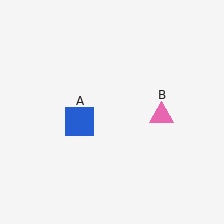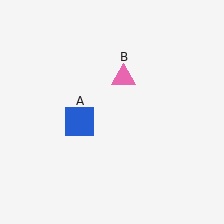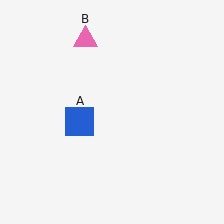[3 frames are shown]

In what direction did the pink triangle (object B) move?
The pink triangle (object B) moved up and to the left.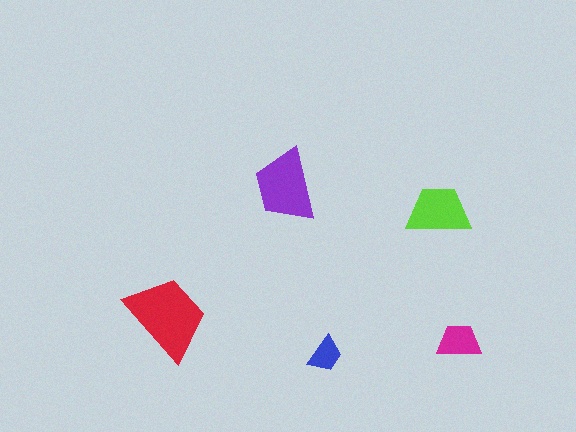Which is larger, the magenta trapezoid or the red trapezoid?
The red one.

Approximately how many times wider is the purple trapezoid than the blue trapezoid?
About 2 times wider.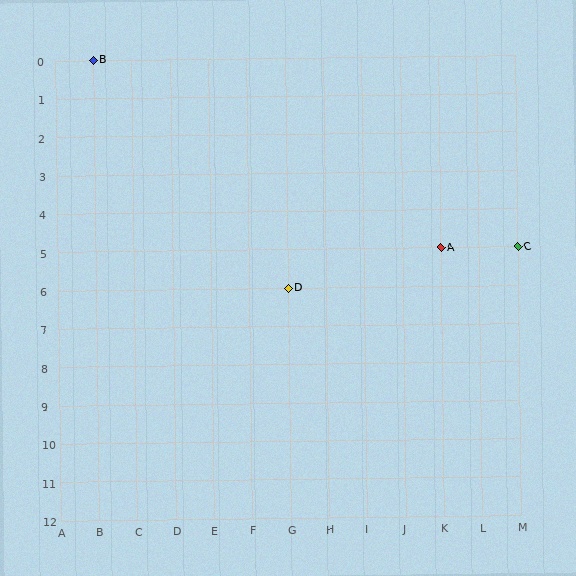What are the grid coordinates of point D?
Point D is at grid coordinates (G, 6).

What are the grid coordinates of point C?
Point C is at grid coordinates (M, 5).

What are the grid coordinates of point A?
Point A is at grid coordinates (K, 5).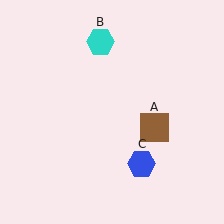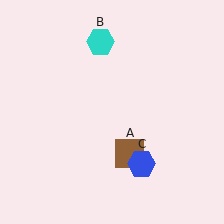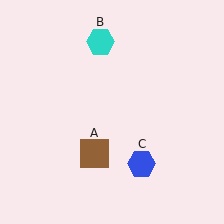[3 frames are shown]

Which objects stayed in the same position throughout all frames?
Cyan hexagon (object B) and blue hexagon (object C) remained stationary.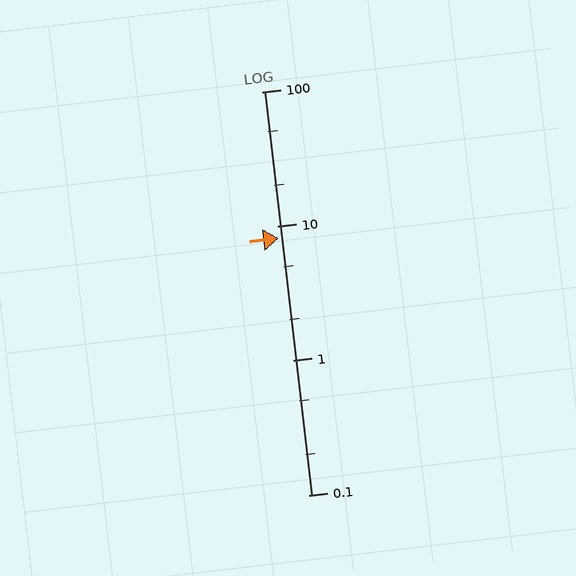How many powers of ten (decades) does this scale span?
The scale spans 3 decades, from 0.1 to 100.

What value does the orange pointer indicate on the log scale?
The pointer indicates approximately 8.1.